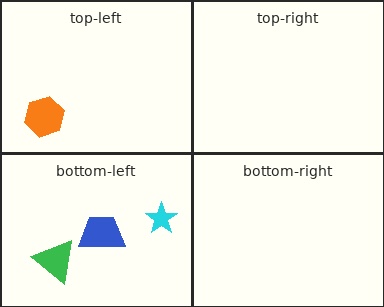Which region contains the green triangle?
The bottom-left region.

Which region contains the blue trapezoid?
The bottom-left region.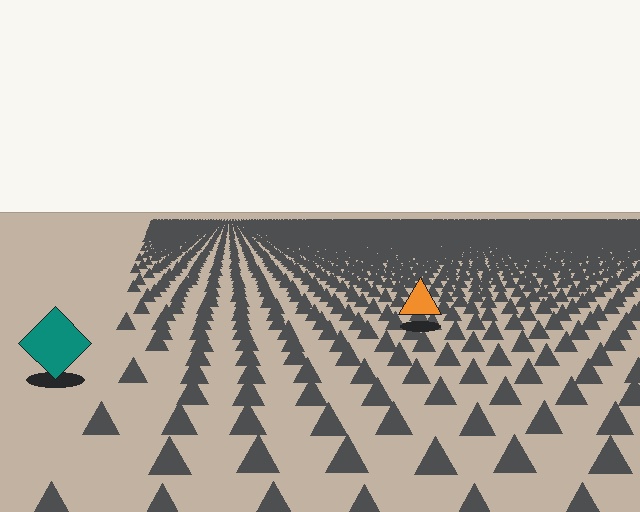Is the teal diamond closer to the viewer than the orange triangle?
Yes. The teal diamond is closer — you can tell from the texture gradient: the ground texture is coarser near it.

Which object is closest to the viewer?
The teal diamond is closest. The texture marks near it are larger and more spread out.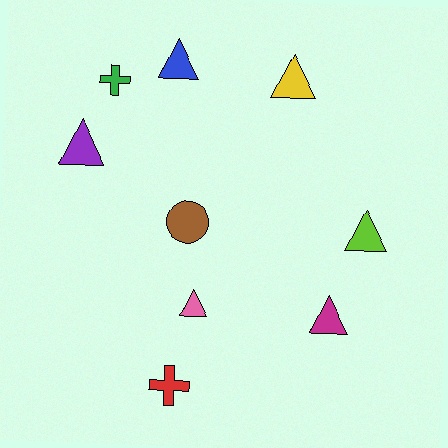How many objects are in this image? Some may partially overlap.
There are 9 objects.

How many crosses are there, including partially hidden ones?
There are 2 crosses.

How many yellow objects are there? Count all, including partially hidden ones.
There is 1 yellow object.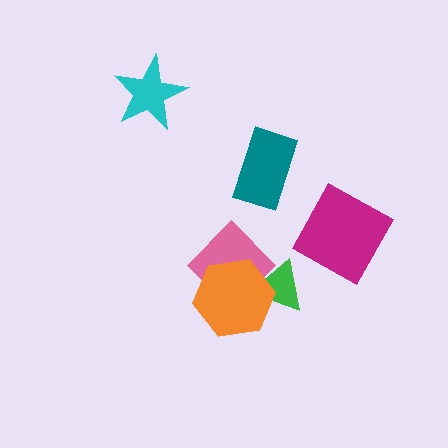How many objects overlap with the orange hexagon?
2 objects overlap with the orange hexagon.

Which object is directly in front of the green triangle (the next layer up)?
The pink diamond is directly in front of the green triangle.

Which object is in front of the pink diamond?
The orange hexagon is in front of the pink diamond.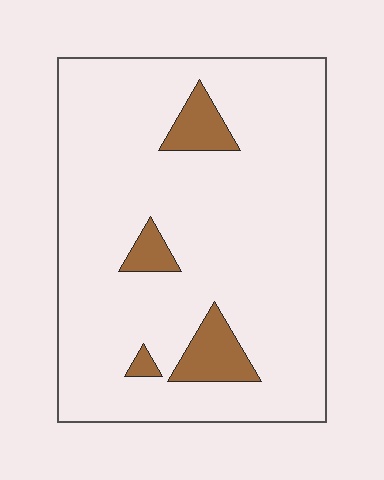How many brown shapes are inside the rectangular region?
4.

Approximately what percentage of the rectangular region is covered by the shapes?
Approximately 10%.